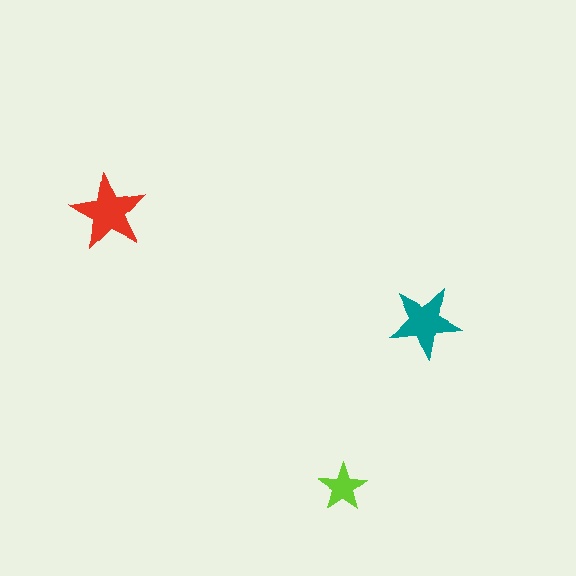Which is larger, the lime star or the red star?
The red one.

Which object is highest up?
The red star is topmost.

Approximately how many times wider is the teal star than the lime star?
About 1.5 times wider.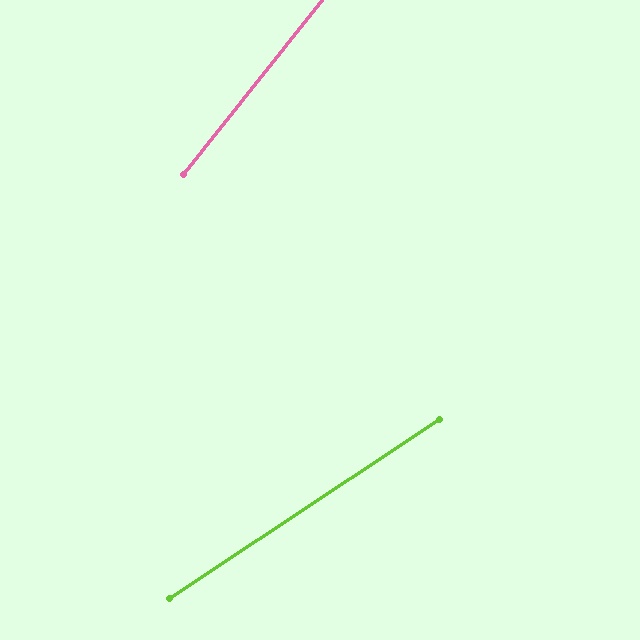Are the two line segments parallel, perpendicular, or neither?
Neither parallel nor perpendicular — they differ by about 18°.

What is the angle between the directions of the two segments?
Approximately 18 degrees.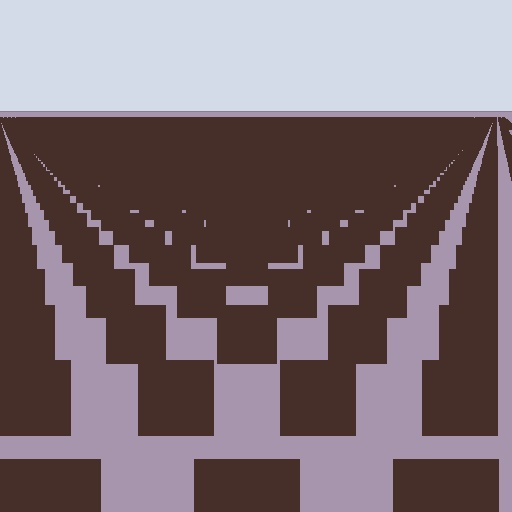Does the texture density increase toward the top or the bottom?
Density increases toward the top.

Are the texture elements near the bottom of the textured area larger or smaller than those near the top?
Larger. Near the bottom, elements are closer to the viewer and appear at a bigger on-screen size.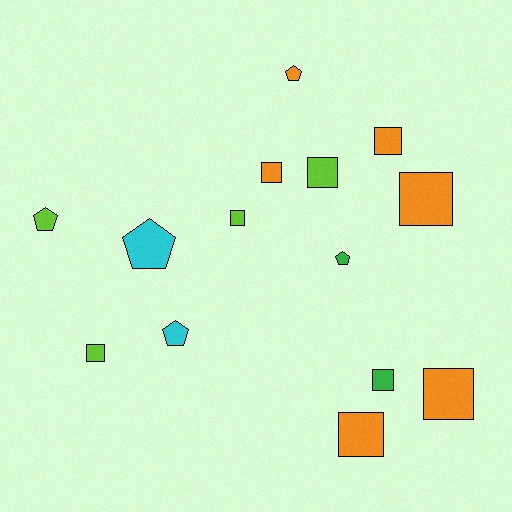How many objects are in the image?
There are 14 objects.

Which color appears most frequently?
Orange, with 6 objects.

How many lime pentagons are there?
There is 1 lime pentagon.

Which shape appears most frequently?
Square, with 9 objects.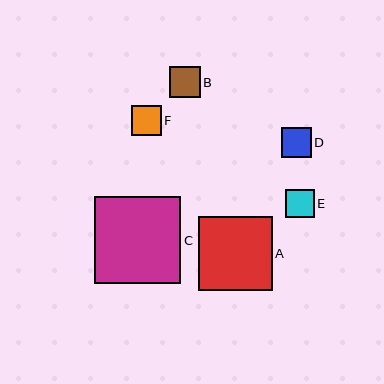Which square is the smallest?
Square E is the smallest with a size of approximately 28 pixels.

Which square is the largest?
Square C is the largest with a size of approximately 86 pixels.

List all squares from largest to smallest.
From largest to smallest: C, A, B, F, D, E.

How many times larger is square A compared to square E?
Square A is approximately 2.6 times the size of square E.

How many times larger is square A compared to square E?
Square A is approximately 2.6 times the size of square E.